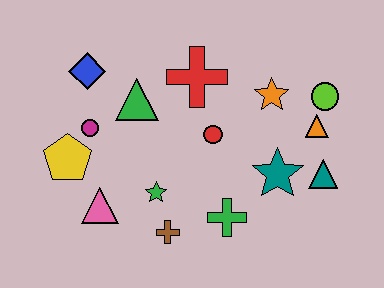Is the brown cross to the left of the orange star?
Yes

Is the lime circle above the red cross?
No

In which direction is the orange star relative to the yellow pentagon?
The orange star is to the right of the yellow pentagon.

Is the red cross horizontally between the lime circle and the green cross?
No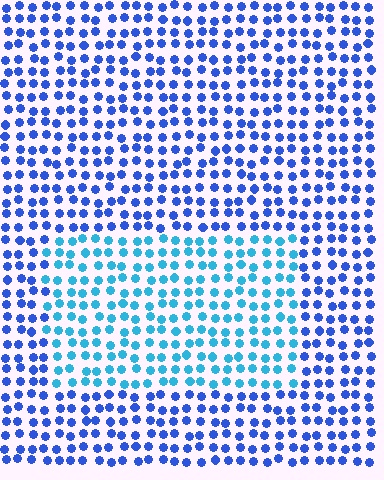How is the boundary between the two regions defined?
The boundary is defined purely by a slight shift in hue (about 33 degrees). Spacing, size, and orientation are identical on both sides.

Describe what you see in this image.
The image is filled with small blue elements in a uniform arrangement. A rectangle-shaped region is visible where the elements are tinted to a slightly different hue, forming a subtle color boundary.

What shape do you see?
I see a rectangle.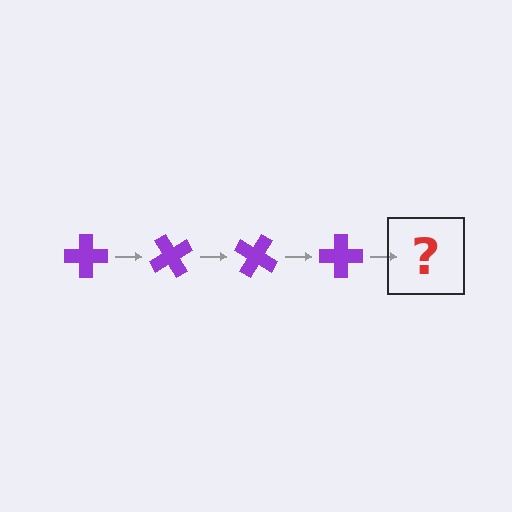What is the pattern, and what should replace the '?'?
The pattern is that the cross rotates 60 degrees each step. The '?' should be a purple cross rotated 240 degrees.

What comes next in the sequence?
The next element should be a purple cross rotated 240 degrees.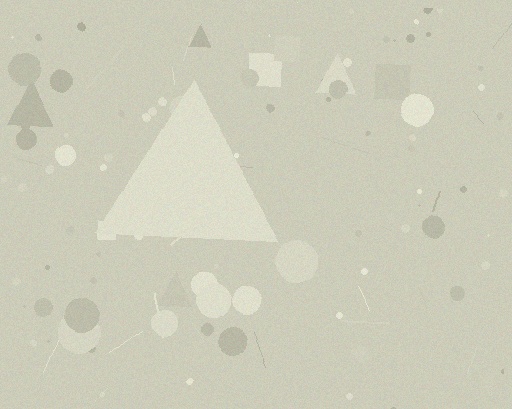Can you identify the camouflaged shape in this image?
The camouflaged shape is a triangle.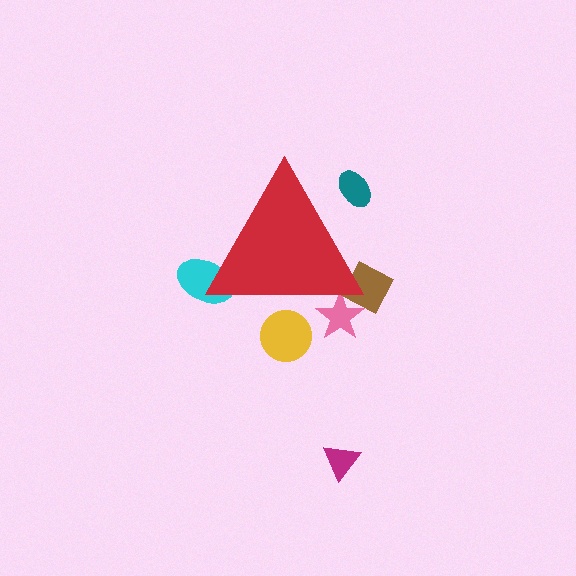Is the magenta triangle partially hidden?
No, the magenta triangle is fully visible.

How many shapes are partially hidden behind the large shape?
5 shapes are partially hidden.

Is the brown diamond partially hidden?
Yes, the brown diamond is partially hidden behind the red triangle.